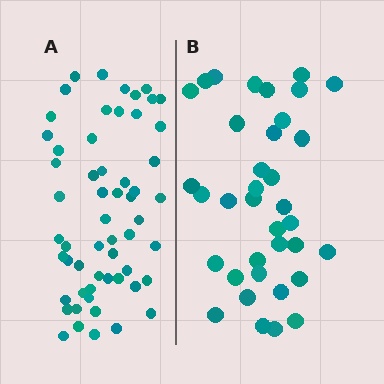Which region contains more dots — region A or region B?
Region A (the left region) has more dots.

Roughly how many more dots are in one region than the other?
Region A has approximately 20 more dots than region B.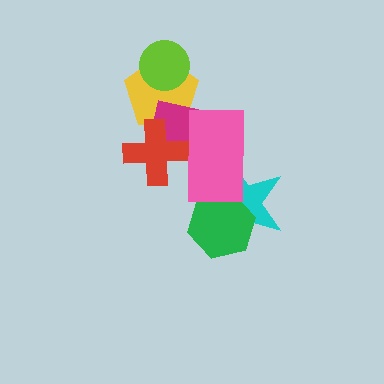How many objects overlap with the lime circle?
1 object overlaps with the lime circle.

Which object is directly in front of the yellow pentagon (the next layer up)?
The lime circle is directly in front of the yellow pentagon.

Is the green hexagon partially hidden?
Yes, it is partially covered by another shape.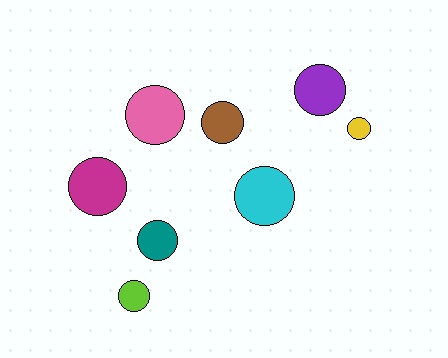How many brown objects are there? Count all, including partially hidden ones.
There is 1 brown object.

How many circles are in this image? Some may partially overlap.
There are 8 circles.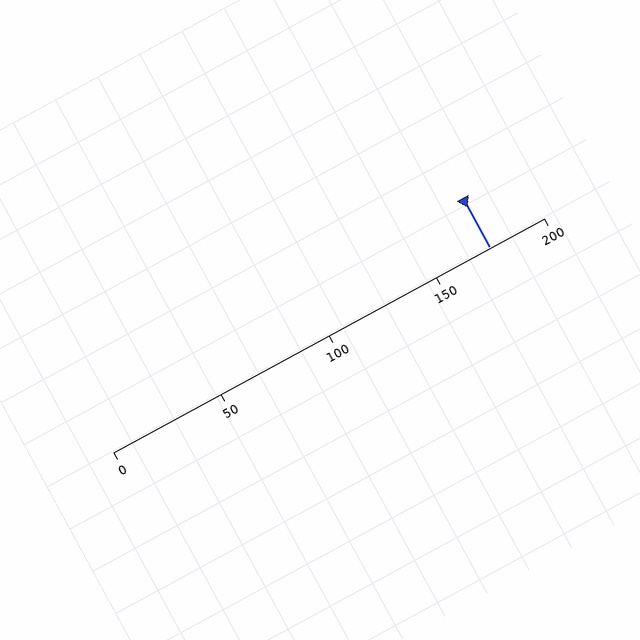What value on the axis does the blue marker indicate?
The marker indicates approximately 175.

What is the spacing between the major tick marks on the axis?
The major ticks are spaced 50 apart.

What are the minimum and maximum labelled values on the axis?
The axis runs from 0 to 200.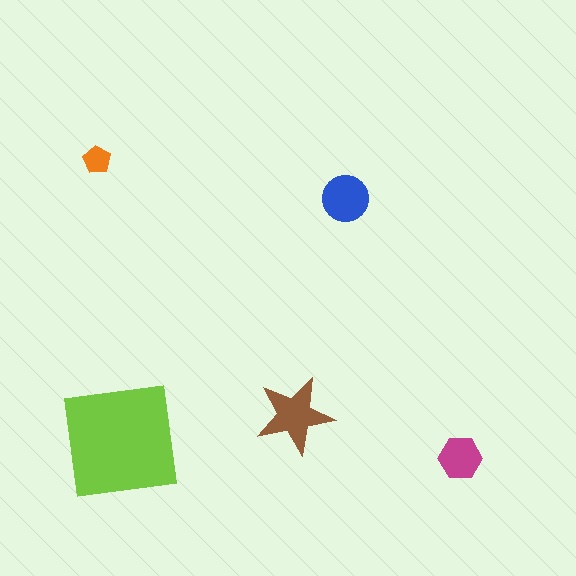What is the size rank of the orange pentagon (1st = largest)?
5th.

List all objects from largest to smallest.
The lime square, the brown star, the blue circle, the magenta hexagon, the orange pentagon.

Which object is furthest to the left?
The orange pentagon is leftmost.